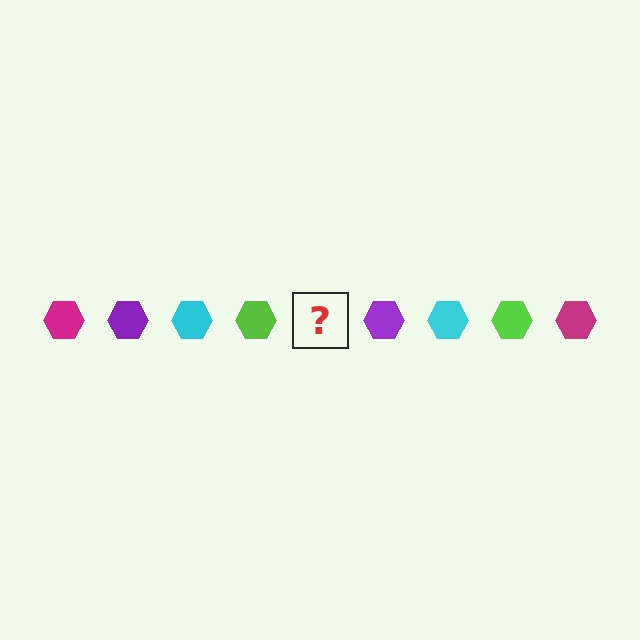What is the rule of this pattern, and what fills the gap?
The rule is that the pattern cycles through magenta, purple, cyan, lime hexagons. The gap should be filled with a magenta hexagon.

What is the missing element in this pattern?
The missing element is a magenta hexagon.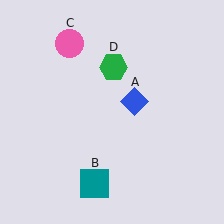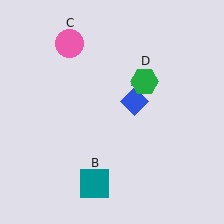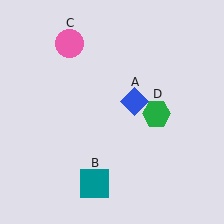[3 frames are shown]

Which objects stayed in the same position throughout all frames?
Blue diamond (object A) and teal square (object B) and pink circle (object C) remained stationary.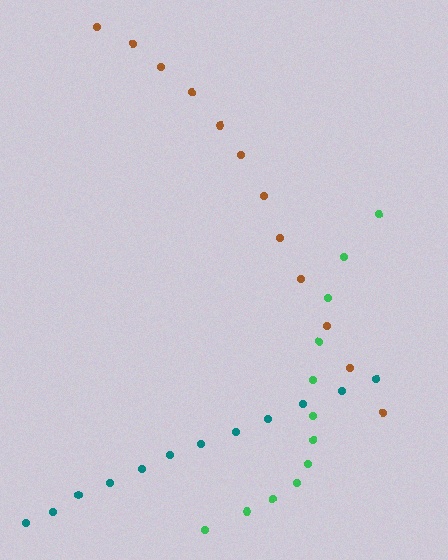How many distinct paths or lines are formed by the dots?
There are 3 distinct paths.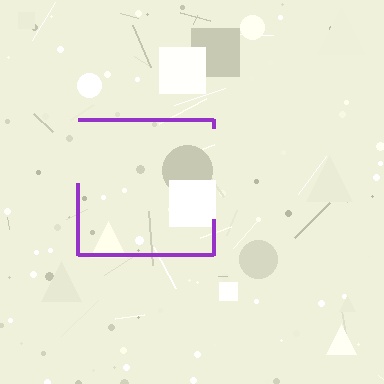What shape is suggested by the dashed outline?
The dashed outline suggests a square.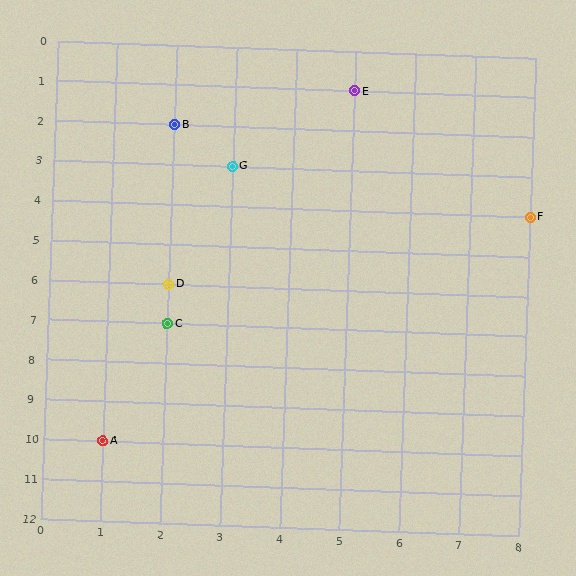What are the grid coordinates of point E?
Point E is at grid coordinates (5, 1).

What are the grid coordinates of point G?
Point G is at grid coordinates (3, 3).